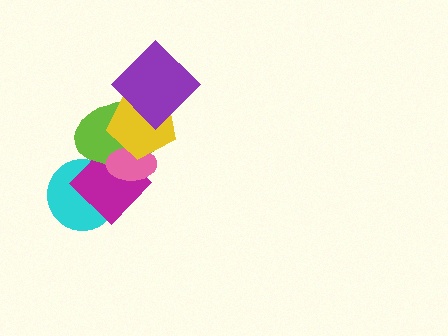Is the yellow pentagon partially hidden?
Yes, it is partially covered by another shape.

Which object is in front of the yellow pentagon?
The purple diamond is in front of the yellow pentagon.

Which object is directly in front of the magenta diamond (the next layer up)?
The lime ellipse is directly in front of the magenta diamond.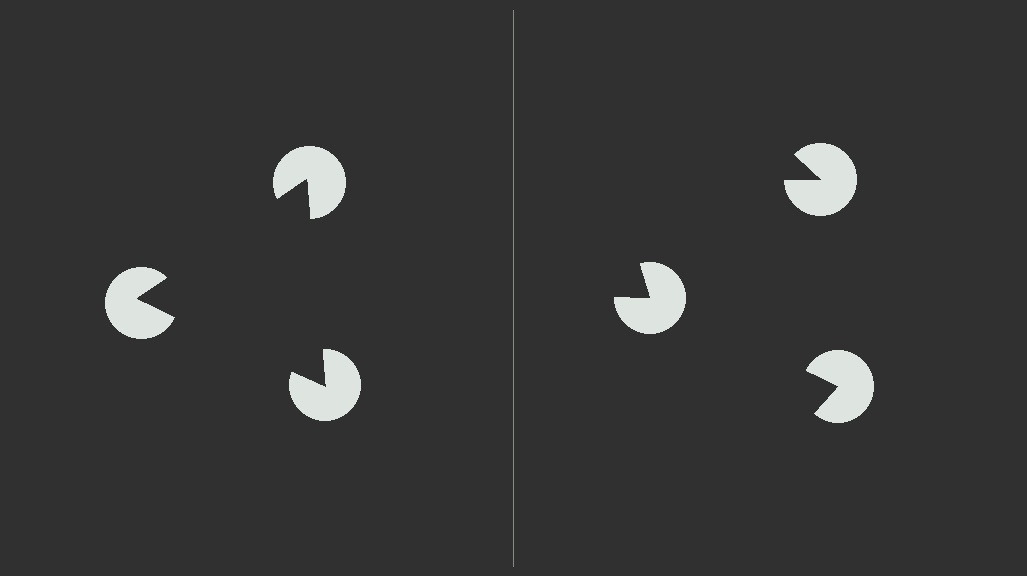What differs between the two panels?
The pac-man discs are positioned identically on both sides; only the wedge orientations differ. On the left they align to a triangle; on the right they are misaligned.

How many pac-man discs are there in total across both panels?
6 — 3 on each side.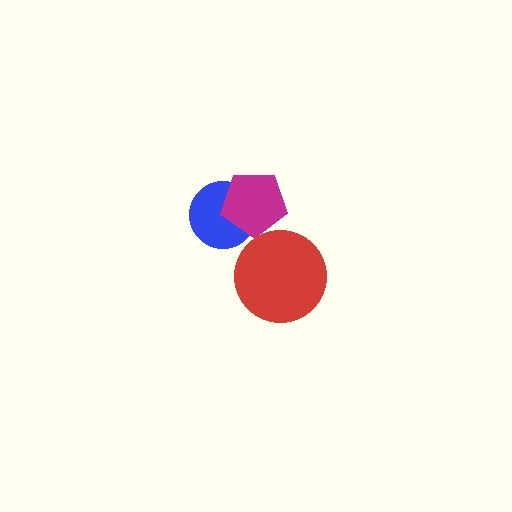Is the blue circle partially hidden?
Yes, it is partially covered by another shape.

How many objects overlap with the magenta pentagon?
1 object overlaps with the magenta pentagon.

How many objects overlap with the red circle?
0 objects overlap with the red circle.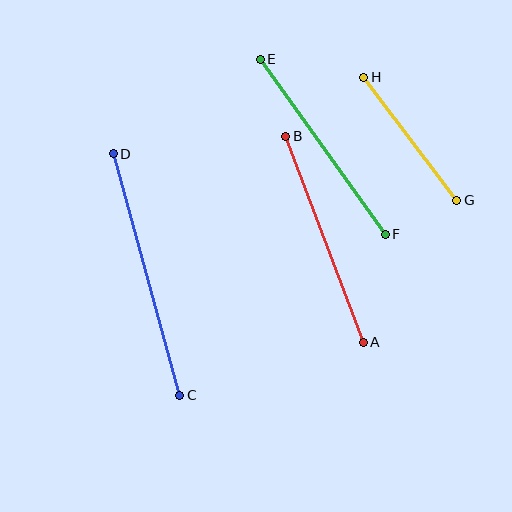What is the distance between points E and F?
The distance is approximately 215 pixels.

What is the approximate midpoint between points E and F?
The midpoint is at approximately (323, 147) pixels.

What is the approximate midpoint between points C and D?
The midpoint is at approximately (146, 274) pixels.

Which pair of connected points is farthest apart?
Points C and D are farthest apart.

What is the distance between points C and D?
The distance is approximately 250 pixels.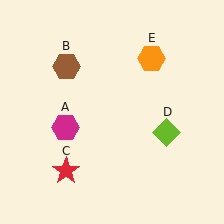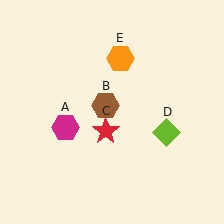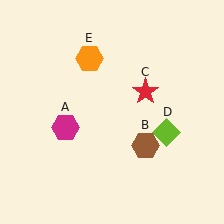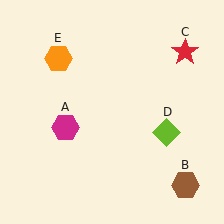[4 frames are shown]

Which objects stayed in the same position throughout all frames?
Magenta hexagon (object A) and lime diamond (object D) remained stationary.